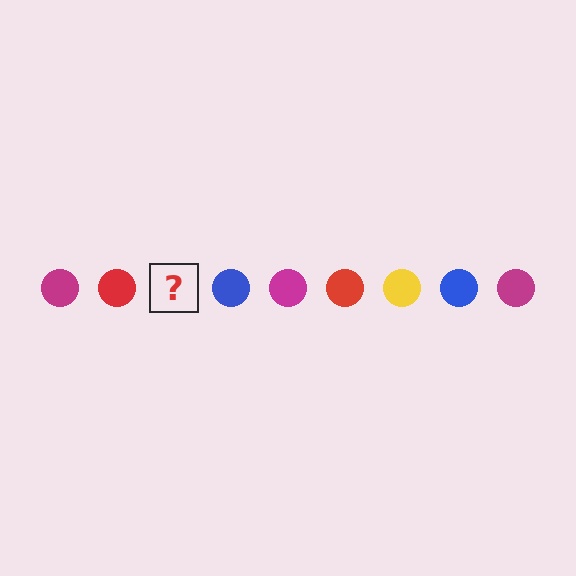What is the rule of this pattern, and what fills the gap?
The rule is that the pattern cycles through magenta, red, yellow, blue circles. The gap should be filled with a yellow circle.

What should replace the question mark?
The question mark should be replaced with a yellow circle.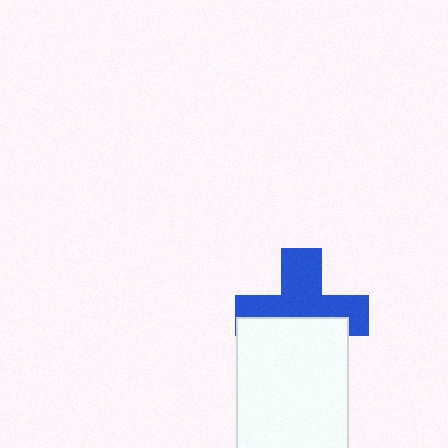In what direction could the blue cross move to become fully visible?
The blue cross could move up. That would shift it out from behind the white rectangle entirely.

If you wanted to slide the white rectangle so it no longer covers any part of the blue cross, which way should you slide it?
Slide it down — that is the most direct way to separate the two shapes.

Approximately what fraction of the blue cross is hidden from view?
Roughly 43% of the blue cross is hidden behind the white rectangle.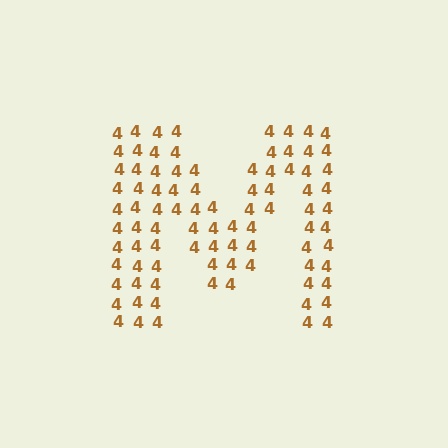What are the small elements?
The small elements are digit 4's.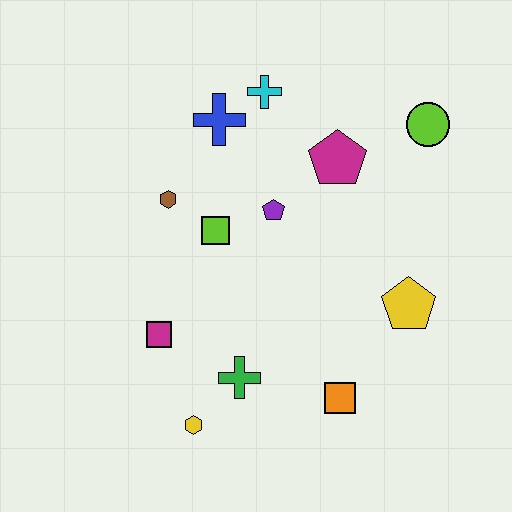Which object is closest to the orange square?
The green cross is closest to the orange square.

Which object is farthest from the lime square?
The lime circle is farthest from the lime square.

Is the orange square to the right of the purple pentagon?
Yes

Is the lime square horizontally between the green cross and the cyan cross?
No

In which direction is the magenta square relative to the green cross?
The magenta square is to the left of the green cross.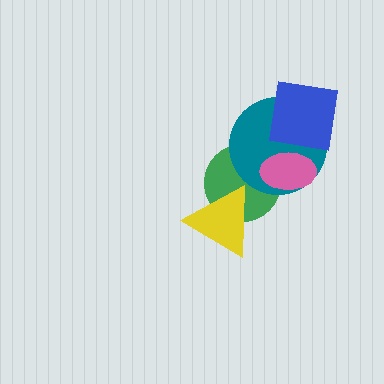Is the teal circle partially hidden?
Yes, it is partially covered by another shape.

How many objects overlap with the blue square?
1 object overlaps with the blue square.